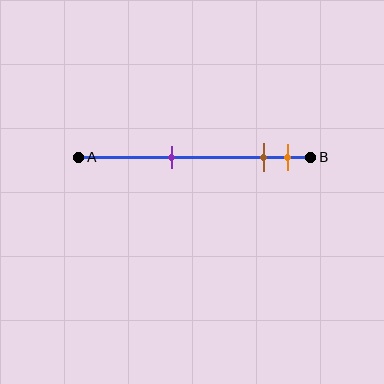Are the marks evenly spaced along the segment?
No, the marks are not evenly spaced.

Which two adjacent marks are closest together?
The brown and orange marks are the closest adjacent pair.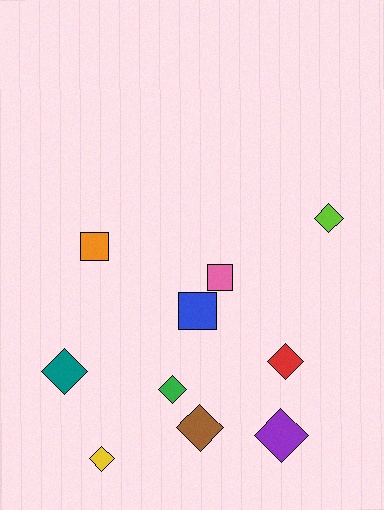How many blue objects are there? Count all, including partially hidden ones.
There is 1 blue object.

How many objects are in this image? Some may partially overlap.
There are 10 objects.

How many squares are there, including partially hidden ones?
There are 3 squares.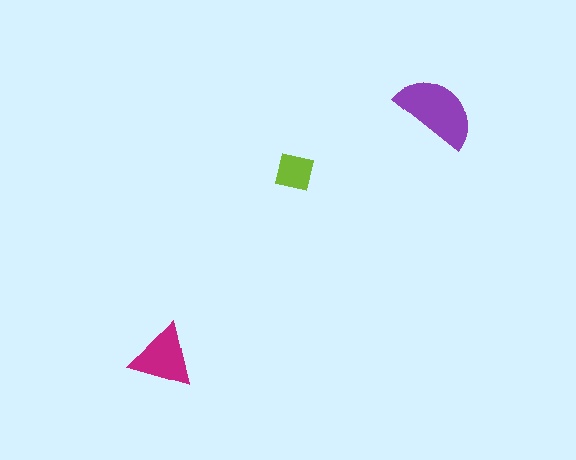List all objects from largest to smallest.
The purple semicircle, the magenta triangle, the lime square.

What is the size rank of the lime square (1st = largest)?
3rd.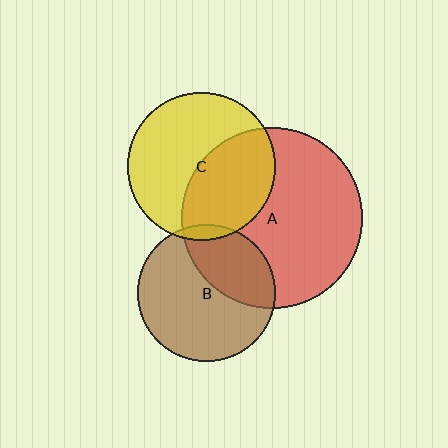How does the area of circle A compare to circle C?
Approximately 1.5 times.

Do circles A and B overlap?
Yes.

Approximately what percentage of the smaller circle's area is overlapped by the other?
Approximately 35%.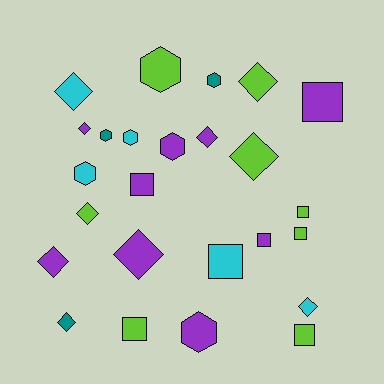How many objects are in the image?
There are 25 objects.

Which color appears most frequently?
Purple, with 9 objects.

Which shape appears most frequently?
Diamond, with 10 objects.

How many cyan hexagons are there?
There are 2 cyan hexagons.